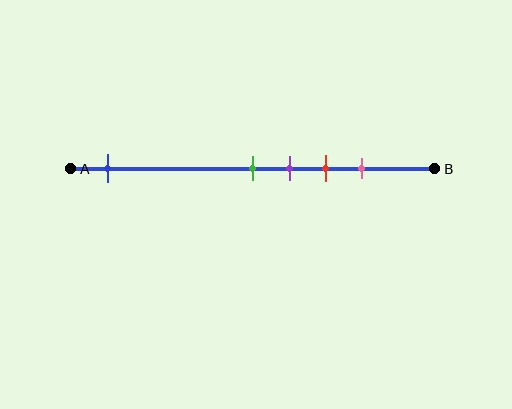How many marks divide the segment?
There are 5 marks dividing the segment.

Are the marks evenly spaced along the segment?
No, the marks are not evenly spaced.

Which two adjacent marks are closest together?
The green and purple marks are the closest adjacent pair.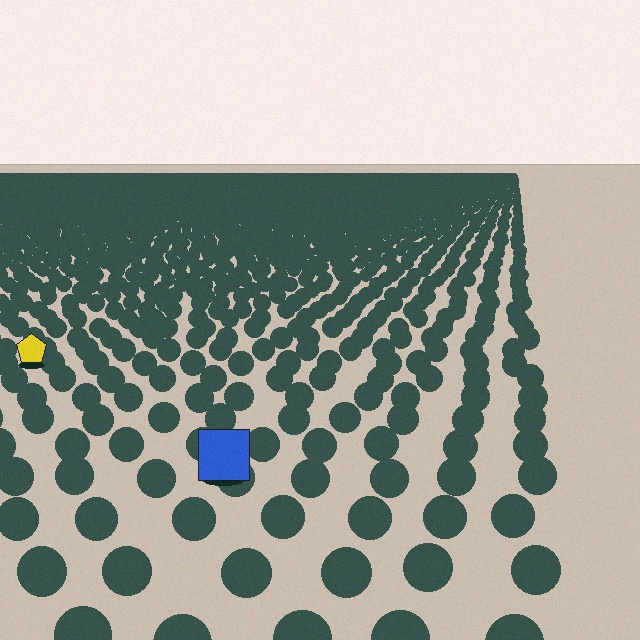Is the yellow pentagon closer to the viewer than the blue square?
No. The blue square is closer — you can tell from the texture gradient: the ground texture is coarser near it.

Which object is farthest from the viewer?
The yellow pentagon is farthest from the viewer. It appears smaller and the ground texture around it is denser.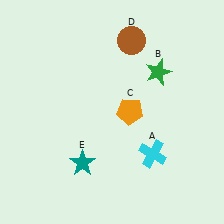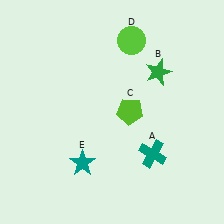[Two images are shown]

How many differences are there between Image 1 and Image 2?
There are 3 differences between the two images.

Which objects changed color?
A changed from cyan to teal. C changed from orange to lime. D changed from brown to lime.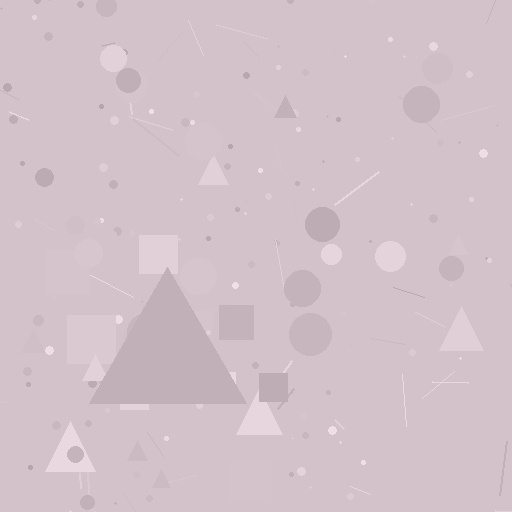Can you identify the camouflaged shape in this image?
The camouflaged shape is a triangle.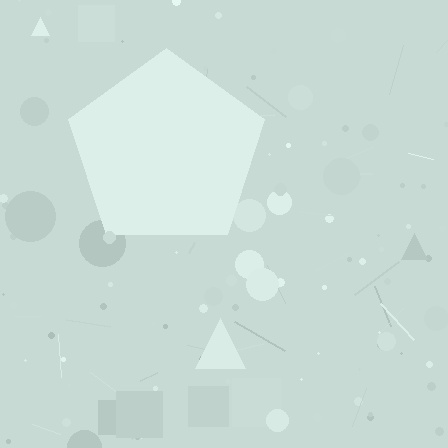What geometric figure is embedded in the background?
A pentagon is embedded in the background.